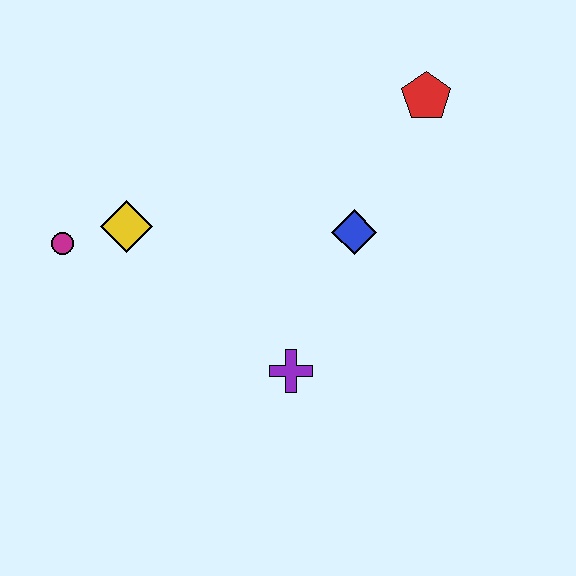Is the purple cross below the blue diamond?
Yes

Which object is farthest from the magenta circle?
The red pentagon is farthest from the magenta circle.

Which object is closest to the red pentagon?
The blue diamond is closest to the red pentagon.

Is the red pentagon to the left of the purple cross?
No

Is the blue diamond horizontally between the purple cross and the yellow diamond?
No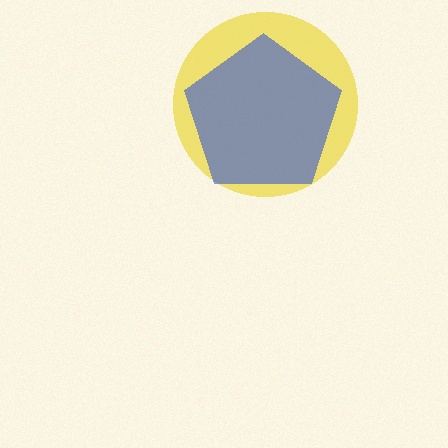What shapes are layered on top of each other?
The layered shapes are: a yellow circle, a blue pentagon.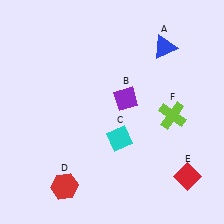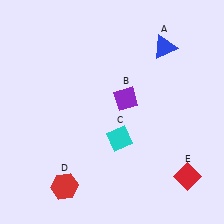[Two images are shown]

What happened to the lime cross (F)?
The lime cross (F) was removed in Image 2. It was in the bottom-right area of Image 1.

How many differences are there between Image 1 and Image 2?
There is 1 difference between the two images.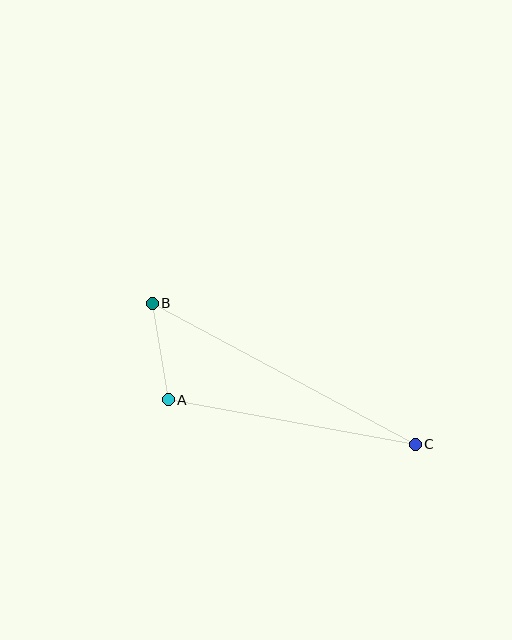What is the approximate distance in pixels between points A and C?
The distance between A and C is approximately 251 pixels.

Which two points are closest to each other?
Points A and B are closest to each other.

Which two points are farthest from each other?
Points B and C are farthest from each other.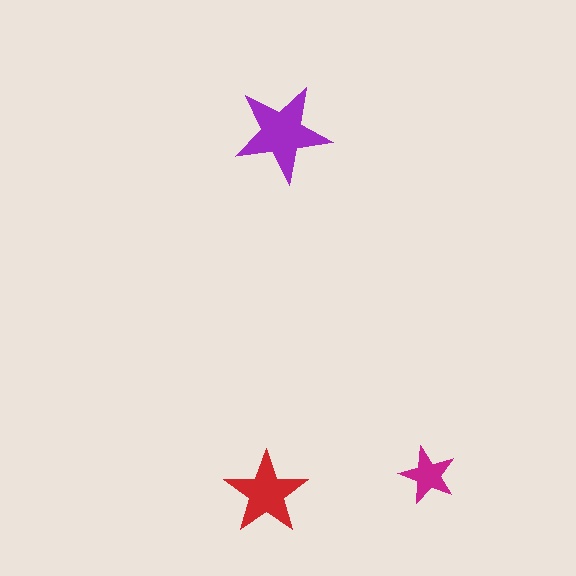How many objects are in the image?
There are 3 objects in the image.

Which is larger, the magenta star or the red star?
The red one.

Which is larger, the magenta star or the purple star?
The purple one.